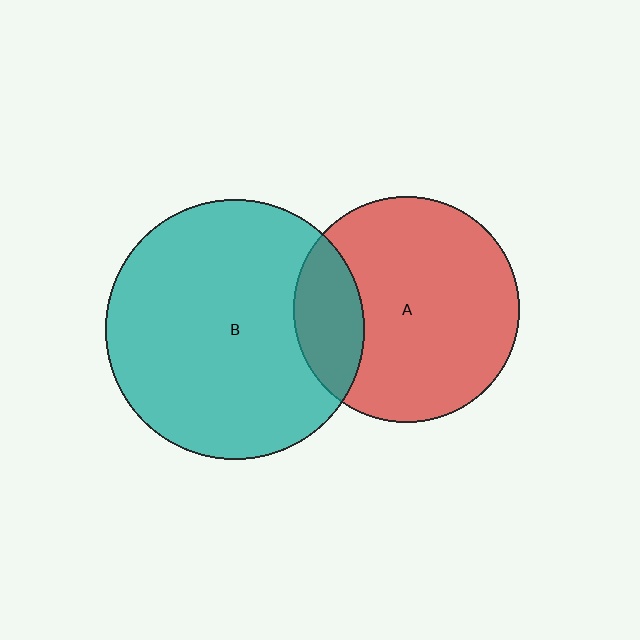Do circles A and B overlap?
Yes.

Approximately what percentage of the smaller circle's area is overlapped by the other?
Approximately 20%.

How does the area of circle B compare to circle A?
Approximately 1.3 times.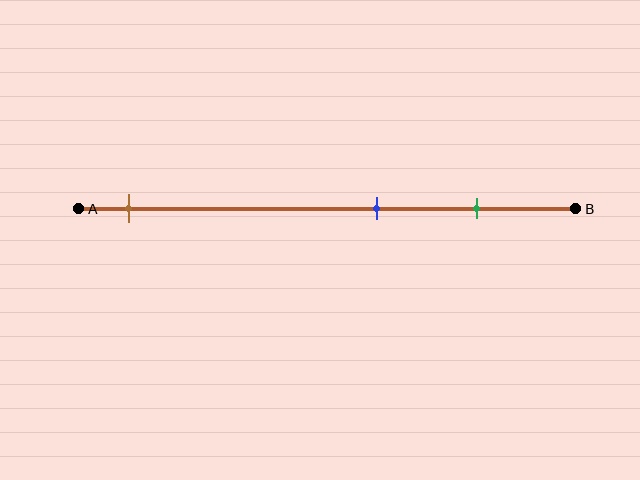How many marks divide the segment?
There are 3 marks dividing the segment.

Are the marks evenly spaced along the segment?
No, the marks are not evenly spaced.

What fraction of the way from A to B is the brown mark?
The brown mark is approximately 10% (0.1) of the way from A to B.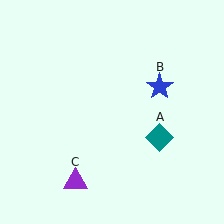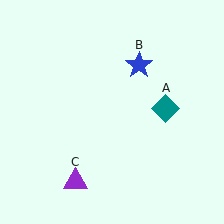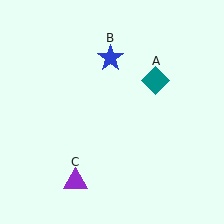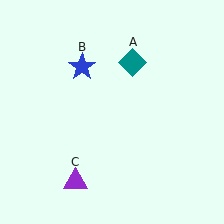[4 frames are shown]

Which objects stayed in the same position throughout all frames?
Purple triangle (object C) remained stationary.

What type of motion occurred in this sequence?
The teal diamond (object A), blue star (object B) rotated counterclockwise around the center of the scene.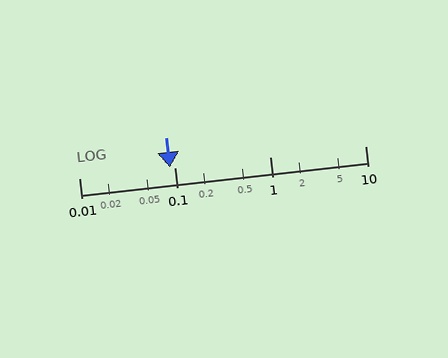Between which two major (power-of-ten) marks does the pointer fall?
The pointer is between 0.01 and 0.1.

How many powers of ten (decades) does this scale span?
The scale spans 3 decades, from 0.01 to 10.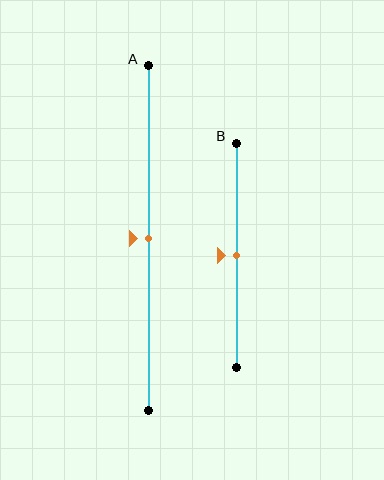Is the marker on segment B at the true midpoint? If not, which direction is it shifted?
Yes, the marker on segment B is at the true midpoint.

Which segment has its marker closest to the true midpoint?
Segment A has its marker closest to the true midpoint.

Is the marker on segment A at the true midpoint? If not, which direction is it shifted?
Yes, the marker on segment A is at the true midpoint.